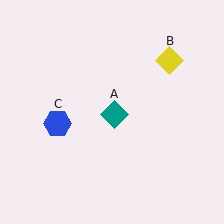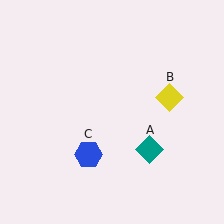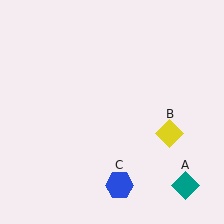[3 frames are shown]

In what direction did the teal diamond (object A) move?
The teal diamond (object A) moved down and to the right.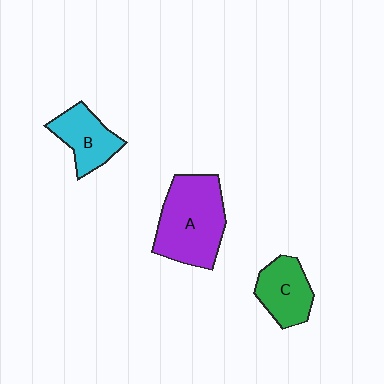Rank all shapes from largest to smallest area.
From largest to smallest: A (purple), C (green), B (cyan).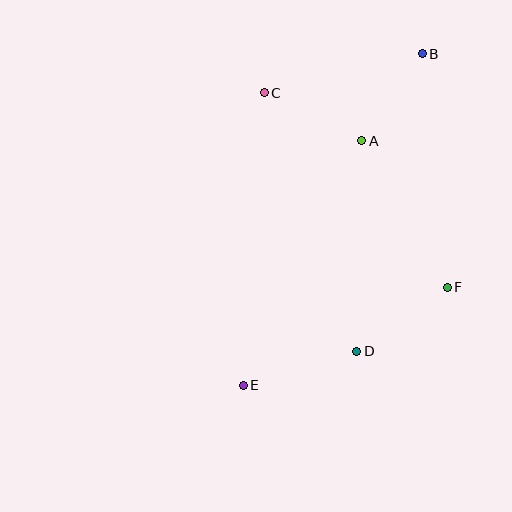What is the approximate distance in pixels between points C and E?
The distance between C and E is approximately 293 pixels.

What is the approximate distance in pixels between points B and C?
The distance between B and C is approximately 163 pixels.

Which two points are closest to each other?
Points A and B are closest to each other.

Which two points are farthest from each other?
Points B and E are farthest from each other.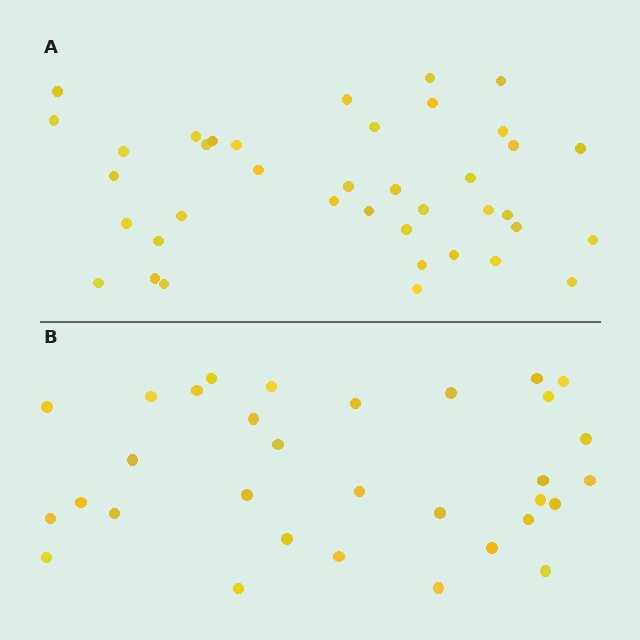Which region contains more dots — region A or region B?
Region A (the top region) has more dots.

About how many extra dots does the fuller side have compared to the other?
Region A has roughly 8 or so more dots than region B.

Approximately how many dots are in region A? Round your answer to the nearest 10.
About 40 dots. (The exact count is 39, which rounds to 40.)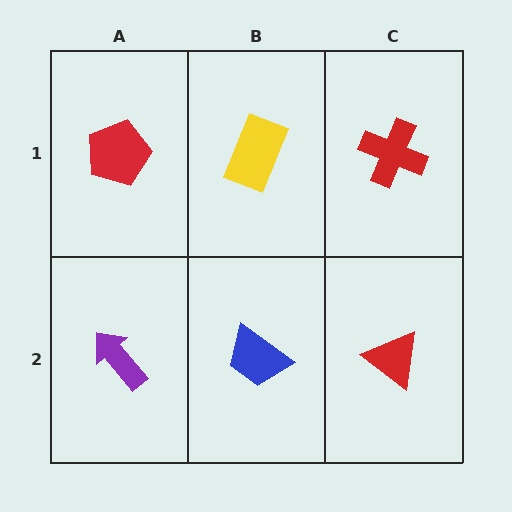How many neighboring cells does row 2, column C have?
2.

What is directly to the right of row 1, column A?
A yellow rectangle.